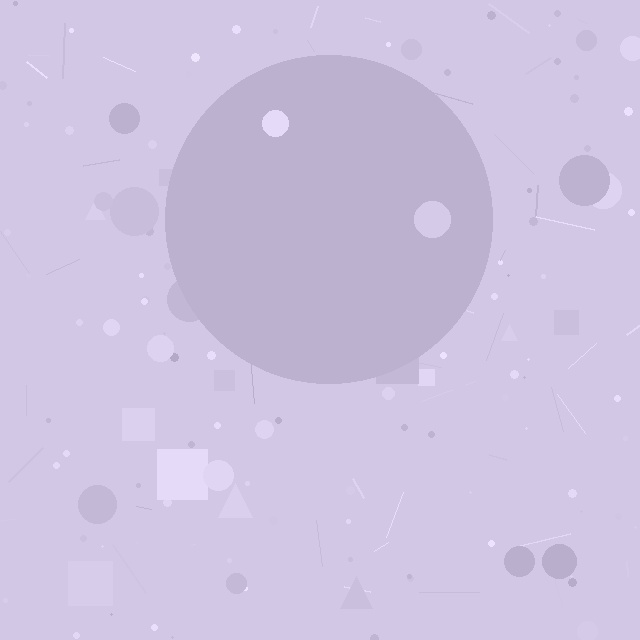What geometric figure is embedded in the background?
A circle is embedded in the background.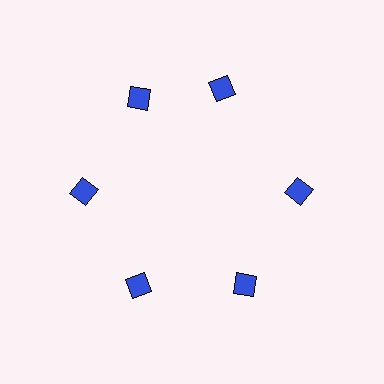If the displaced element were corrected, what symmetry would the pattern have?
It would have 6-fold rotational symmetry — the pattern would map onto itself every 60 degrees.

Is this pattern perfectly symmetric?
No. The 6 blue squares are arranged in a ring, but one element near the 1 o'clock position is rotated out of alignment along the ring, breaking the 6-fold rotational symmetry.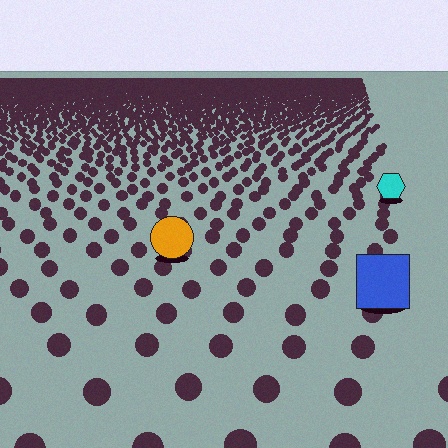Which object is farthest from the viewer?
The cyan hexagon is farthest from the viewer. It appears smaller and the ground texture around it is denser.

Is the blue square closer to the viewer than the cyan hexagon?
Yes. The blue square is closer — you can tell from the texture gradient: the ground texture is coarser near it.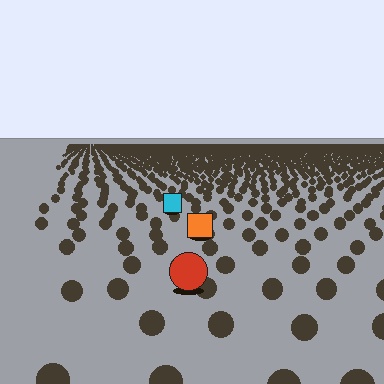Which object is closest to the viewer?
The red circle is closest. The texture marks near it are larger and more spread out.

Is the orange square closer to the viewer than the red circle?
No. The red circle is closer — you can tell from the texture gradient: the ground texture is coarser near it.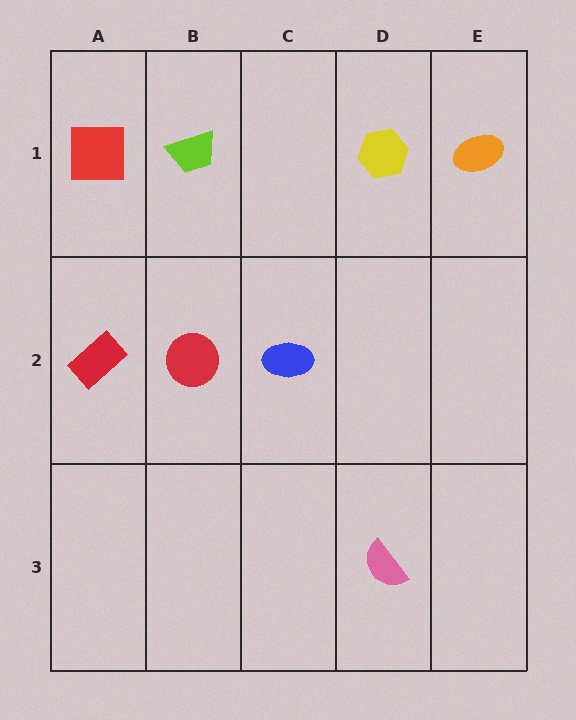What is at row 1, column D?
A yellow hexagon.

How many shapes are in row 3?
1 shape.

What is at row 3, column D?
A pink semicircle.